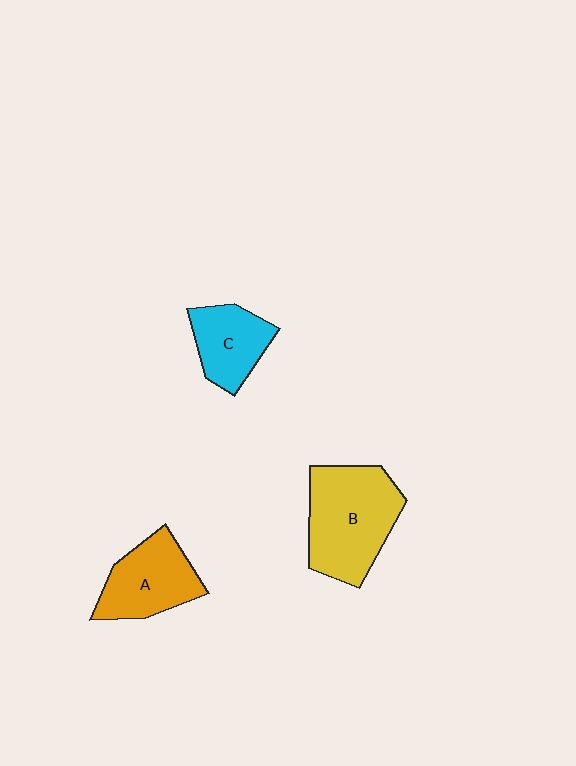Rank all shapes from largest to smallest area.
From largest to smallest: B (yellow), A (orange), C (cyan).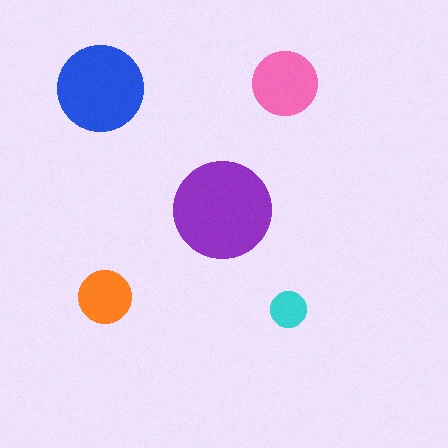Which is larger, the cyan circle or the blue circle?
The blue one.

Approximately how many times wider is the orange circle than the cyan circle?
About 1.5 times wider.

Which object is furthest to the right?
The cyan circle is rightmost.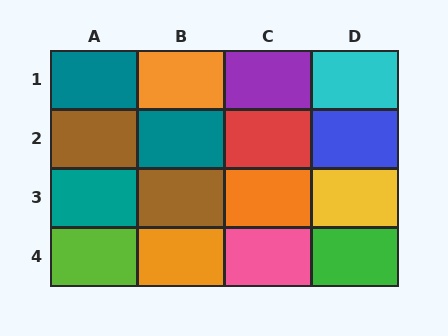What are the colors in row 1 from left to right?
Teal, orange, purple, cyan.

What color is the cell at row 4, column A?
Lime.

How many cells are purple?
1 cell is purple.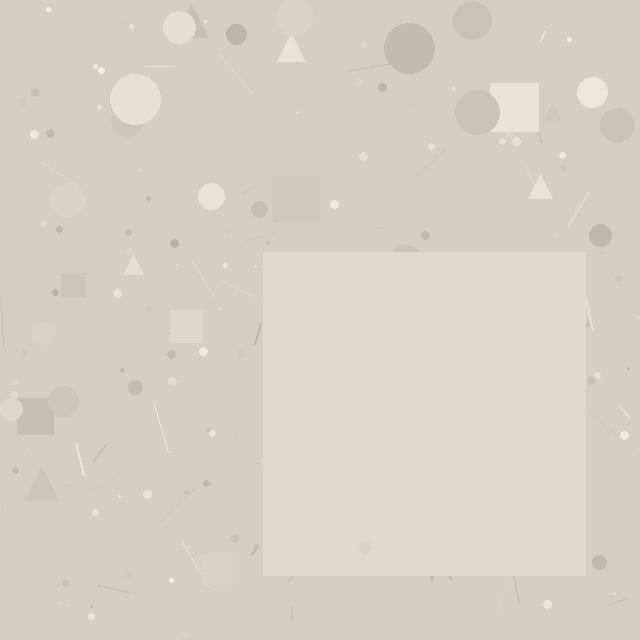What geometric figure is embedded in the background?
A square is embedded in the background.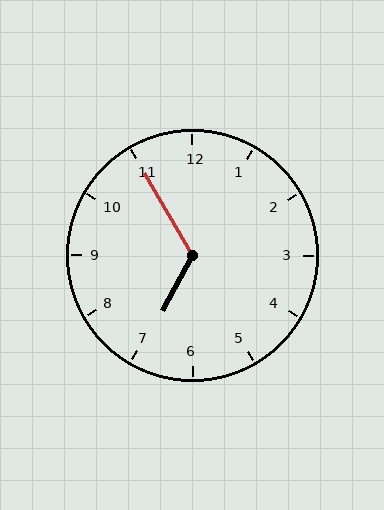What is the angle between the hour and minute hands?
Approximately 122 degrees.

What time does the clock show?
6:55.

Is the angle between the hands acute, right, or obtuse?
It is obtuse.